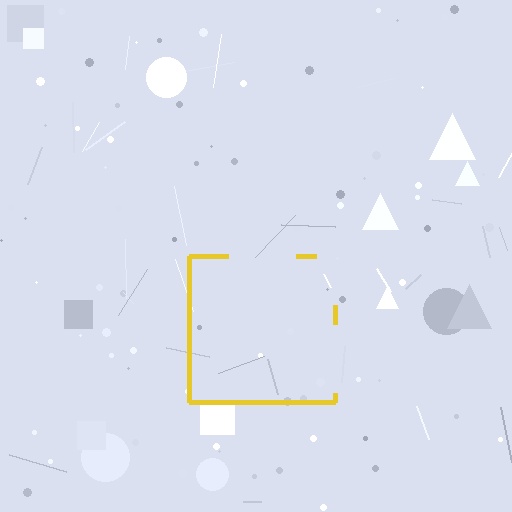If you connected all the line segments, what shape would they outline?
They would outline a square.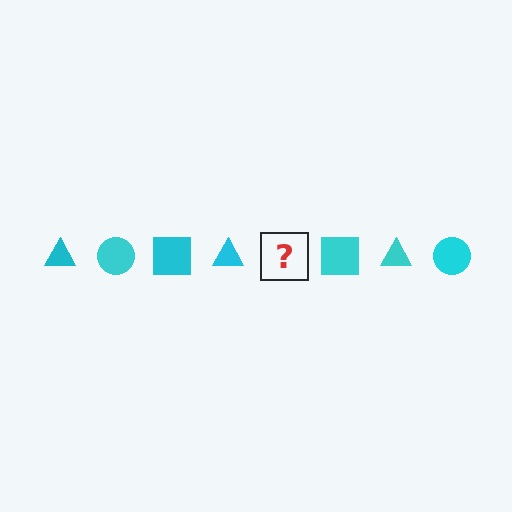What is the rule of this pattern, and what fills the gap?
The rule is that the pattern cycles through triangle, circle, square shapes in cyan. The gap should be filled with a cyan circle.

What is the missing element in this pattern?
The missing element is a cyan circle.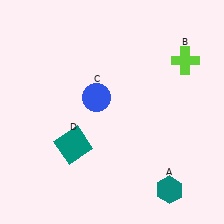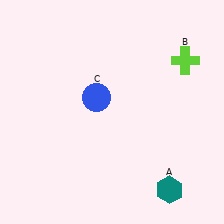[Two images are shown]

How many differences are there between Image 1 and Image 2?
There is 1 difference between the two images.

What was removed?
The teal square (D) was removed in Image 2.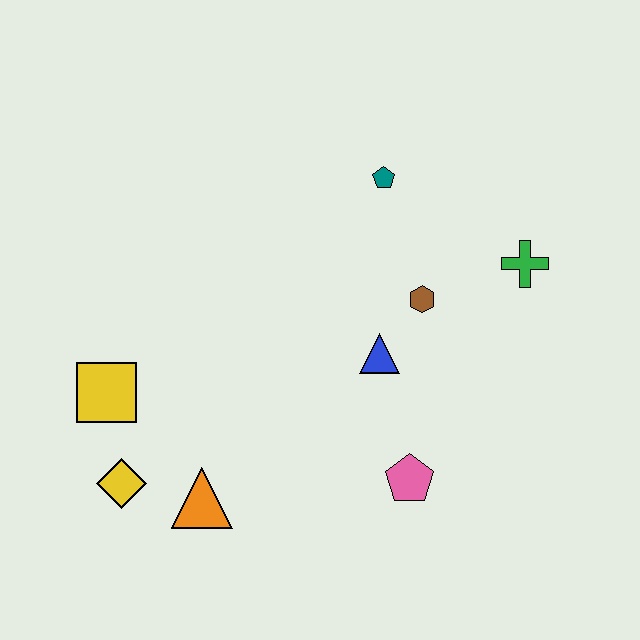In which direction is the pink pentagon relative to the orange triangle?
The pink pentagon is to the right of the orange triangle.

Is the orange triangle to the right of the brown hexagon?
No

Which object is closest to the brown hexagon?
The blue triangle is closest to the brown hexagon.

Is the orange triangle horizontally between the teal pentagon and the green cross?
No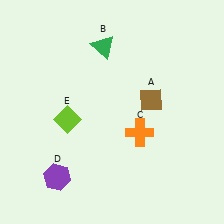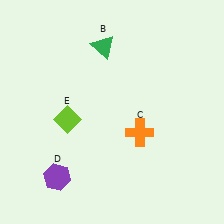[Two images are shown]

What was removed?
The brown diamond (A) was removed in Image 2.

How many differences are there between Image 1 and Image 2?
There is 1 difference between the two images.